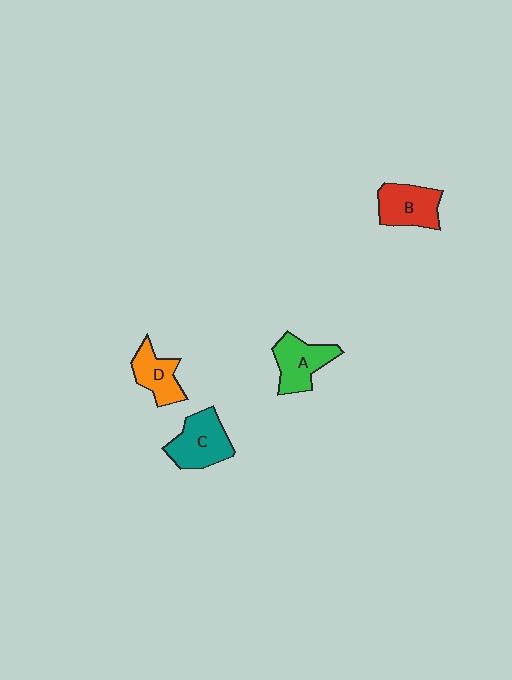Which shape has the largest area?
Shape C (teal).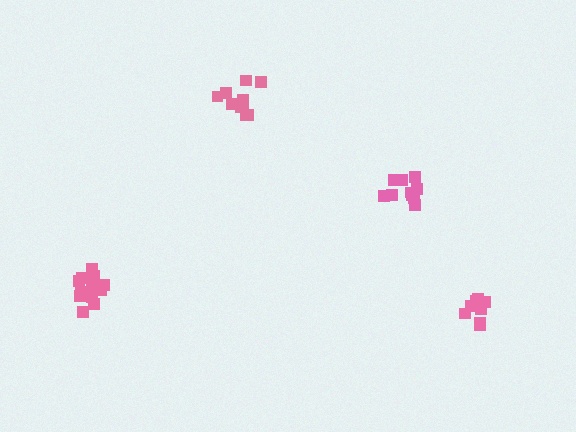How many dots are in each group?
Group 1: 9 dots, Group 2: 10 dots, Group 3: 10 dots, Group 4: 12 dots (41 total).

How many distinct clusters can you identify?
There are 4 distinct clusters.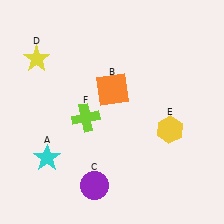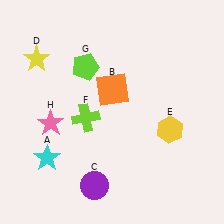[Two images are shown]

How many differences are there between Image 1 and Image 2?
There are 2 differences between the two images.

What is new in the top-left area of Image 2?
A lime pentagon (G) was added in the top-left area of Image 2.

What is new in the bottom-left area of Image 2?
A pink star (H) was added in the bottom-left area of Image 2.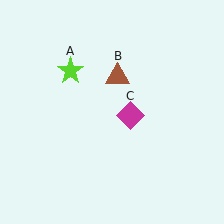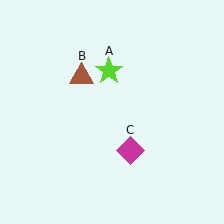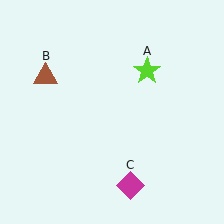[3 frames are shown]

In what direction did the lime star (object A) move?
The lime star (object A) moved right.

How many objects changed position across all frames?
3 objects changed position: lime star (object A), brown triangle (object B), magenta diamond (object C).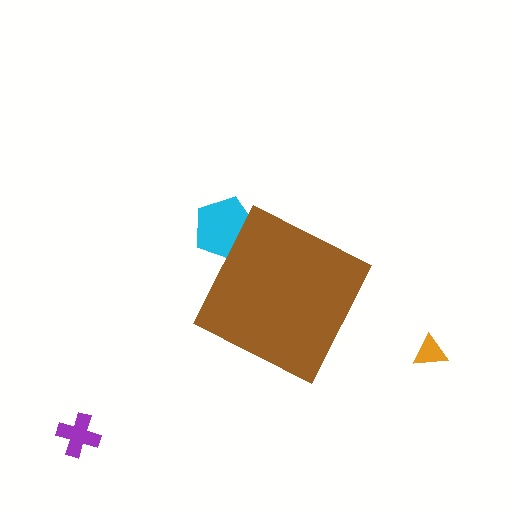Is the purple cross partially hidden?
No, the purple cross is fully visible.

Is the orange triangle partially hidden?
No, the orange triangle is fully visible.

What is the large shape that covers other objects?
A brown diamond.